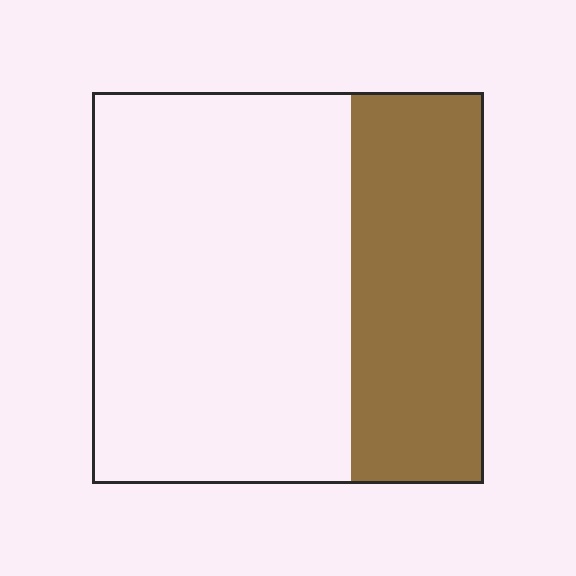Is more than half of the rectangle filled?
No.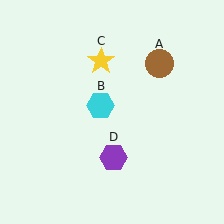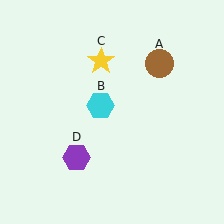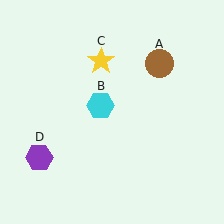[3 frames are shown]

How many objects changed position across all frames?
1 object changed position: purple hexagon (object D).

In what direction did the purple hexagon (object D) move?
The purple hexagon (object D) moved left.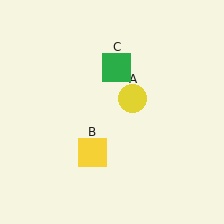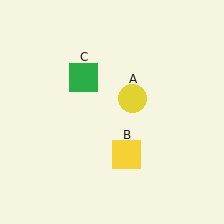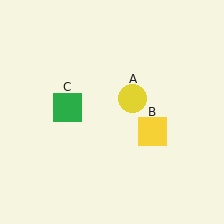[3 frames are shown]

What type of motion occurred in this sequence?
The yellow square (object B), green square (object C) rotated counterclockwise around the center of the scene.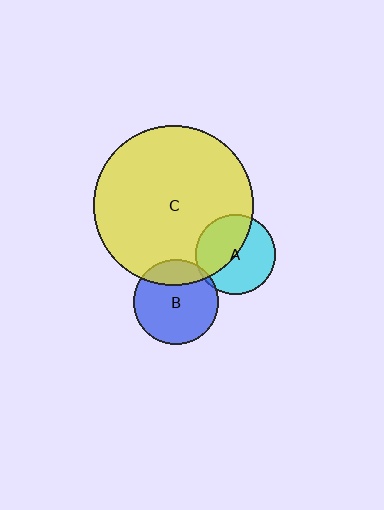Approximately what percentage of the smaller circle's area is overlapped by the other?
Approximately 45%.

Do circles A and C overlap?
Yes.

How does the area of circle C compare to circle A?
Approximately 4.1 times.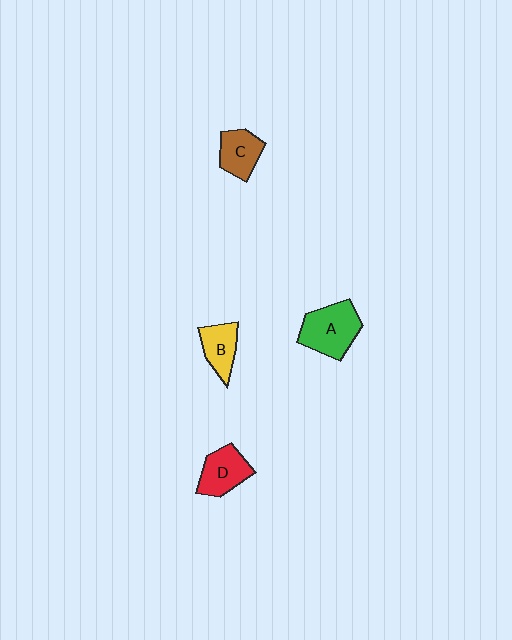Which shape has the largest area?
Shape A (green).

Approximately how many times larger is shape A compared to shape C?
Approximately 1.5 times.